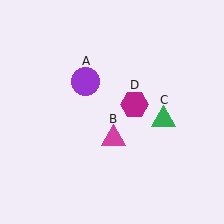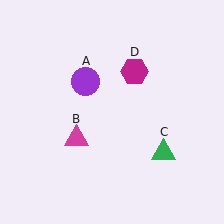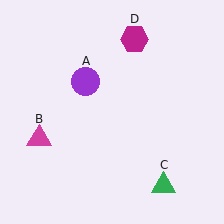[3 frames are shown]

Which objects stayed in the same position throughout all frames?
Purple circle (object A) remained stationary.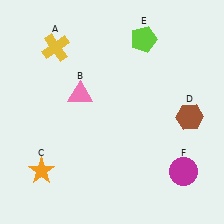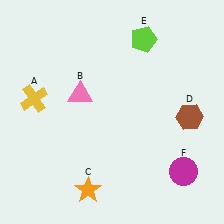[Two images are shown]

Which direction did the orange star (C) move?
The orange star (C) moved right.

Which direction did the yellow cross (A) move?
The yellow cross (A) moved down.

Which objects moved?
The objects that moved are: the yellow cross (A), the orange star (C).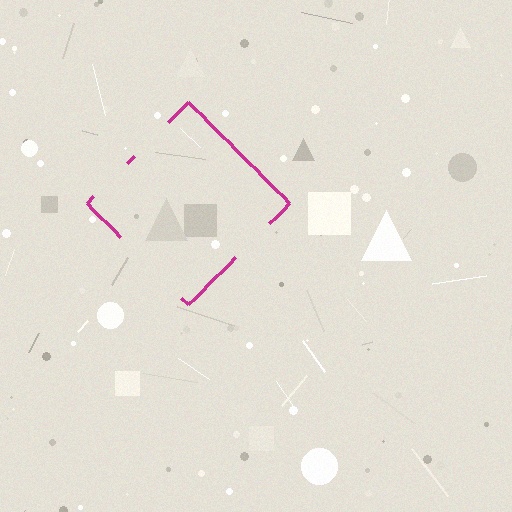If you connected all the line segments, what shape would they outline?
They would outline a diamond.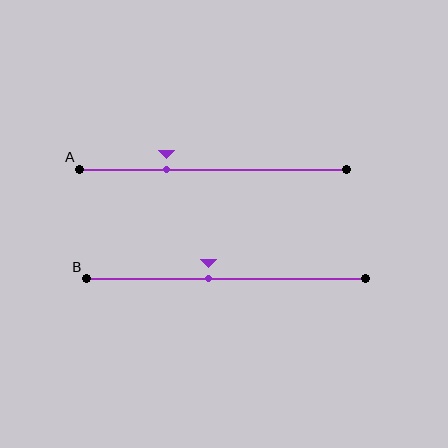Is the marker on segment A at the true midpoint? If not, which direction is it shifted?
No, the marker on segment A is shifted to the left by about 18% of the segment length.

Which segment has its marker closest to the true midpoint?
Segment B has its marker closest to the true midpoint.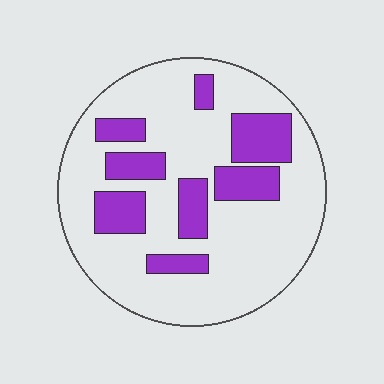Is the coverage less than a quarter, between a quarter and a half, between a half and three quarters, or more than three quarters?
Between a quarter and a half.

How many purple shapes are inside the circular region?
8.